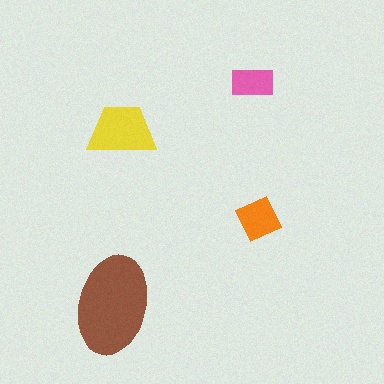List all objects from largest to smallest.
The brown ellipse, the yellow trapezoid, the orange diamond, the pink rectangle.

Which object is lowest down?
The brown ellipse is bottommost.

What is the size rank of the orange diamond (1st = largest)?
3rd.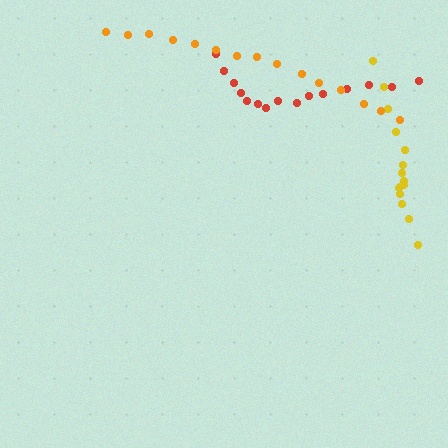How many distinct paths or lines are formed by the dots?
There are 3 distinct paths.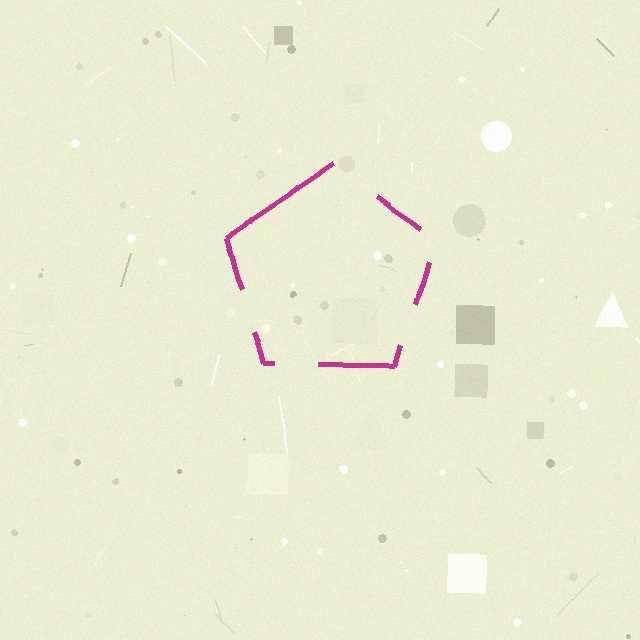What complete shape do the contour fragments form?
The contour fragments form a pentagon.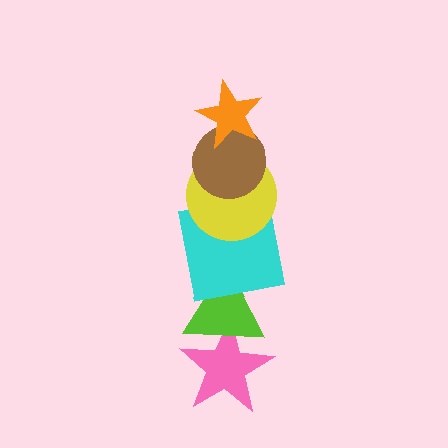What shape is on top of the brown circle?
The orange star is on top of the brown circle.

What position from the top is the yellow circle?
The yellow circle is 3rd from the top.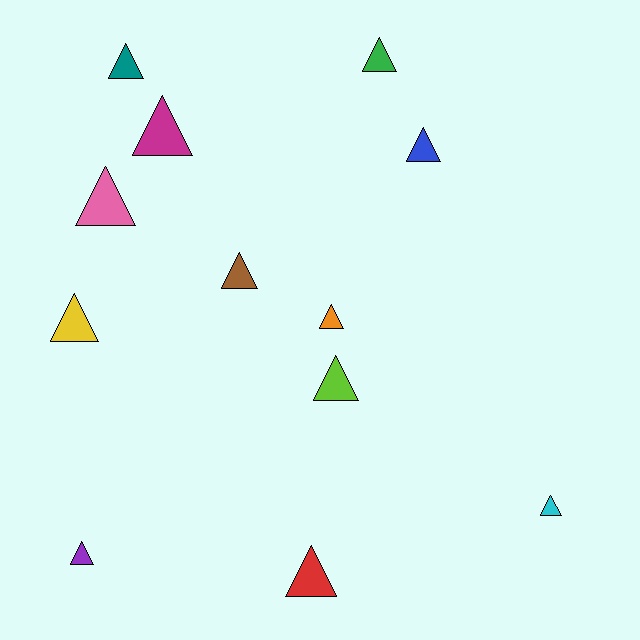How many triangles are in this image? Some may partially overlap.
There are 12 triangles.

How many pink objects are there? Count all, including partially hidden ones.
There is 1 pink object.